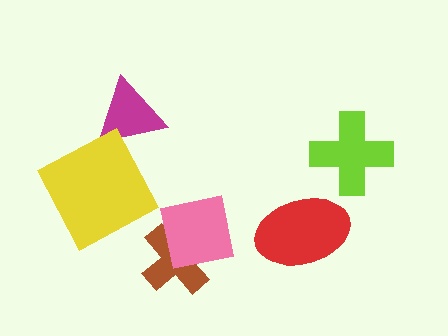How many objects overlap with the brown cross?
1 object overlaps with the brown cross.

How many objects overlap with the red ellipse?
0 objects overlap with the red ellipse.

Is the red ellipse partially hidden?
No, no other shape covers it.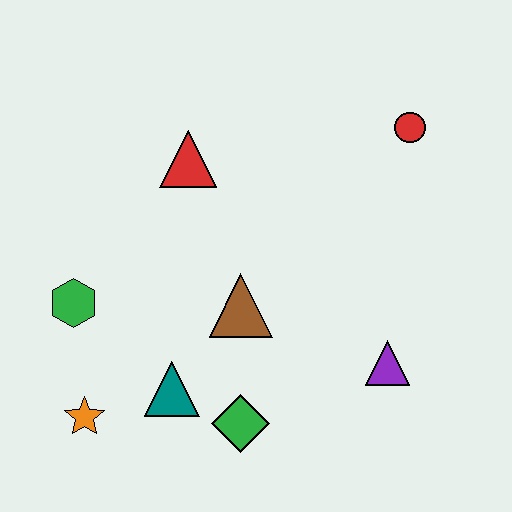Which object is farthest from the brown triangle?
The red circle is farthest from the brown triangle.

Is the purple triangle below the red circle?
Yes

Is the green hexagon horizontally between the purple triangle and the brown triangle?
No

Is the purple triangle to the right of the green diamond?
Yes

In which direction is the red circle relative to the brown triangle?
The red circle is above the brown triangle.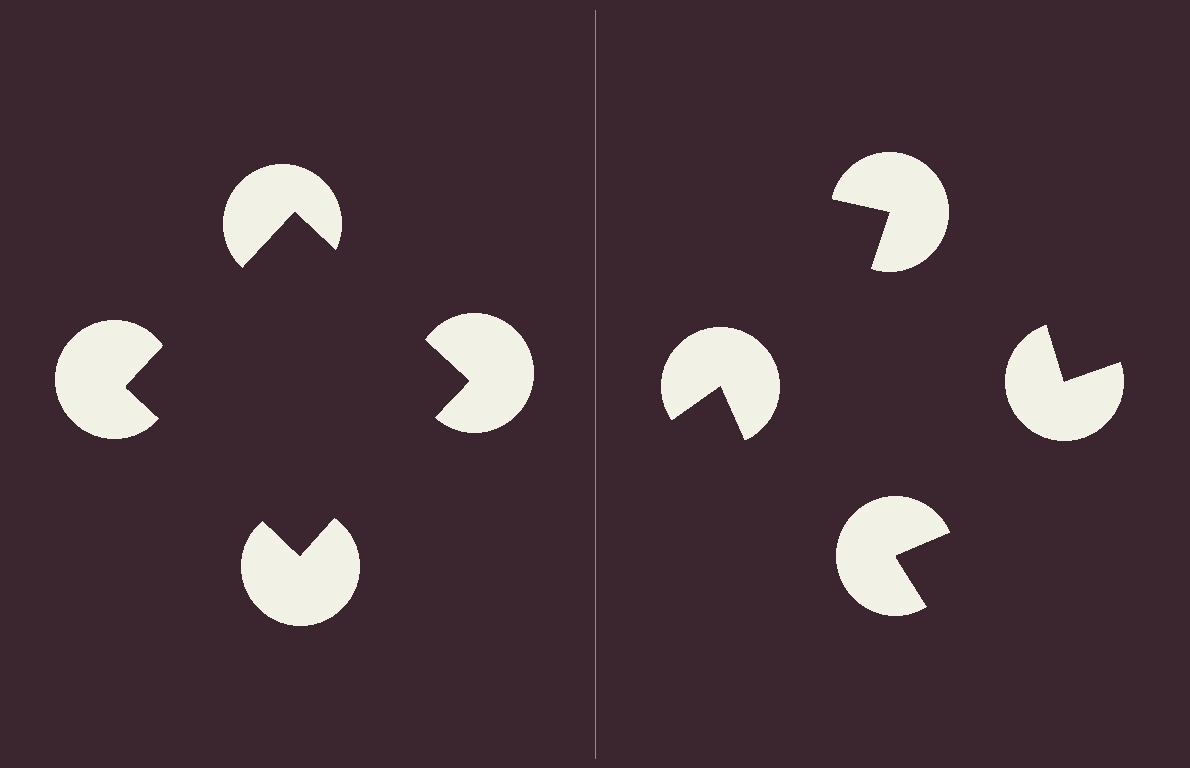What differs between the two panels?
The pac-man discs are positioned identically on both sides; only the wedge orientations differ. On the left they align to a square; on the right they are misaligned.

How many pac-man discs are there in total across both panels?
8 — 4 on each side.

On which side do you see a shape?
An illusory square appears on the left side. On the right side the wedge cuts are rotated, so no coherent shape forms.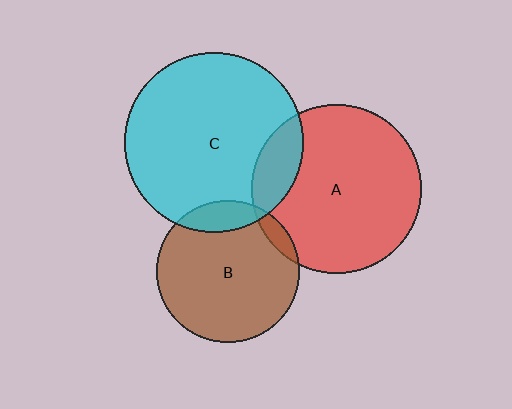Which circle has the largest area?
Circle C (cyan).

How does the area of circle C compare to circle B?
Approximately 1.6 times.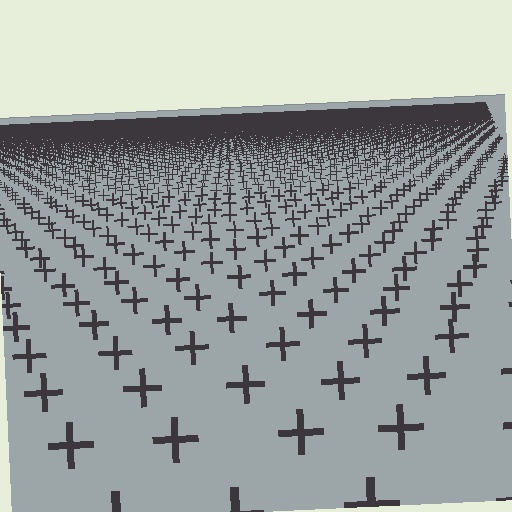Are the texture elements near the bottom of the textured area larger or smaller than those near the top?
Larger. Near the bottom, elements are closer to the viewer and appear at a bigger on-screen size.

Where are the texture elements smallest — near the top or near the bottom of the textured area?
Near the top.